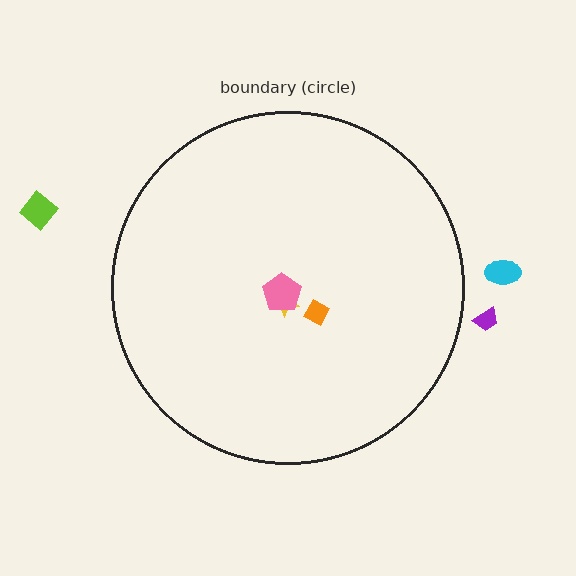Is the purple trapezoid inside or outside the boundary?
Outside.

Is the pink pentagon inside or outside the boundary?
Inside.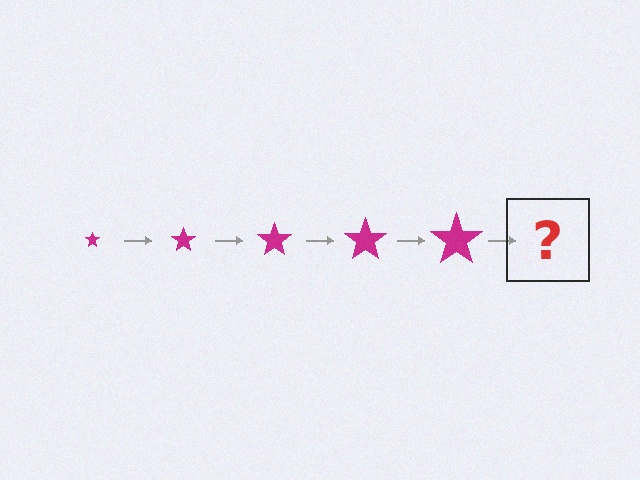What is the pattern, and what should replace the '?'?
The pattern is that the star gets progressively larger each step. The '?' should be a magenta star, larger than the previous one.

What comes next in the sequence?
The next element should be a magenta star, larger than the previous one.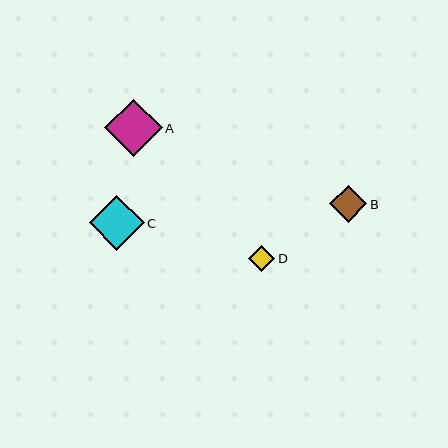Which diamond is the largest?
Diamond A is the largest with a size of approximately 57 pixels.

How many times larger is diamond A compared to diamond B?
Diamond A is approximately 1.6 times the size of diamond B.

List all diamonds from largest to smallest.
From largest to smallest: A, C, B, D.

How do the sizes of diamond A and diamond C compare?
Diamond A and diamond C are approximately the same size.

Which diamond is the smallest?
Diamond D is the smallest with a size of approximately 26 pixels.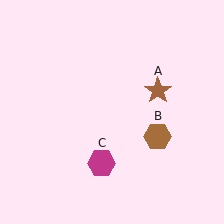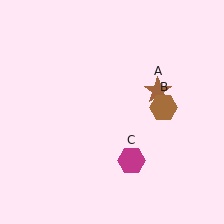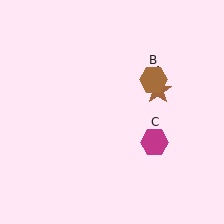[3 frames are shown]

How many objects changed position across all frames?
2 objects changed position: brown hexagon (object B), magenta hexagon (object C).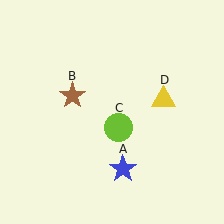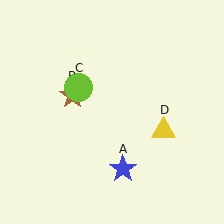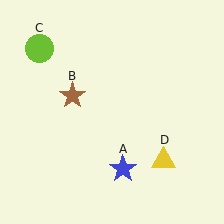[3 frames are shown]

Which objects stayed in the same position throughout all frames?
Blue star (object A) and brown star (object B) remained stationary.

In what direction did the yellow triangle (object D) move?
The yellow triangle (object D) moved down.